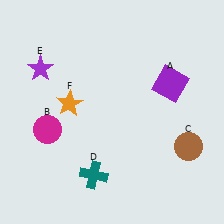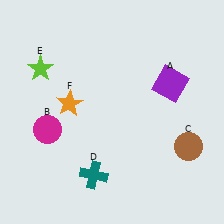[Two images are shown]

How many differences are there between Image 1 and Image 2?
There is 1 difference between the two images.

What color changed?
The star (E) changed from purple in Image 1 to lime in Image 2.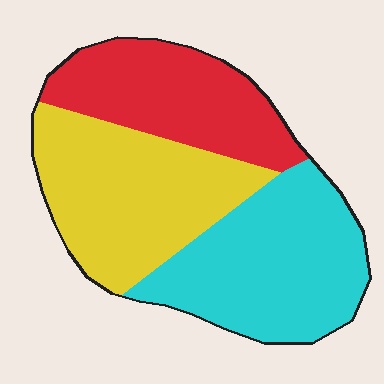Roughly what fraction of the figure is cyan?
Cyan takes up about three eighths (3/8) of the figure.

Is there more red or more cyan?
Cyan.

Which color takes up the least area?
Red, at roughly 30%.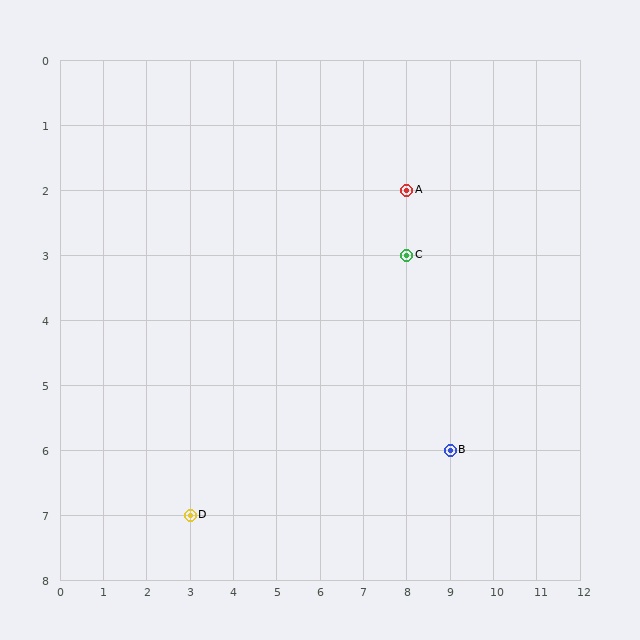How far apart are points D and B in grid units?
Points D and B are 6 columns and 1 row apart (about 6.1 grid units diagonally).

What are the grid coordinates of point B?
Point B is at grid coordinates (9, 6).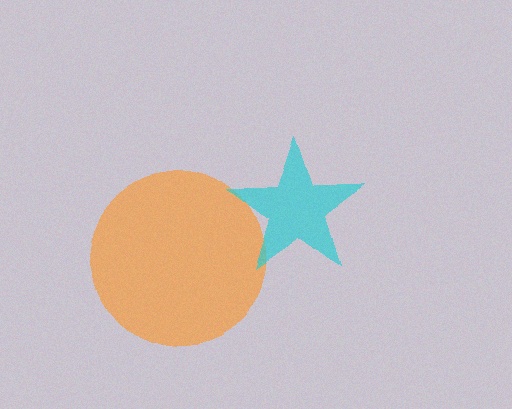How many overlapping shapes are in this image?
There are 2 overlapping shapes in the image.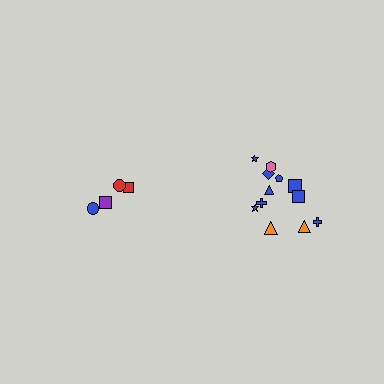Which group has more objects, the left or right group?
The right group.